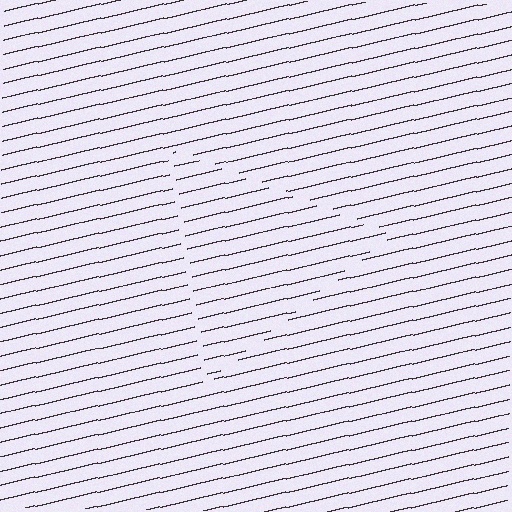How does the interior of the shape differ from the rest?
The interior of the shape contains the same grating, shifted by half a period — the contour is defined by the phase discontinuity where line-ends from the inner and outer gratings abut.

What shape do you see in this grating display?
An illusory triangle. The interior of the shape contains the same grating, shifted by half a period — the contour is defined by the phase discontinuity where line-ends from the inner and outer gratings abut.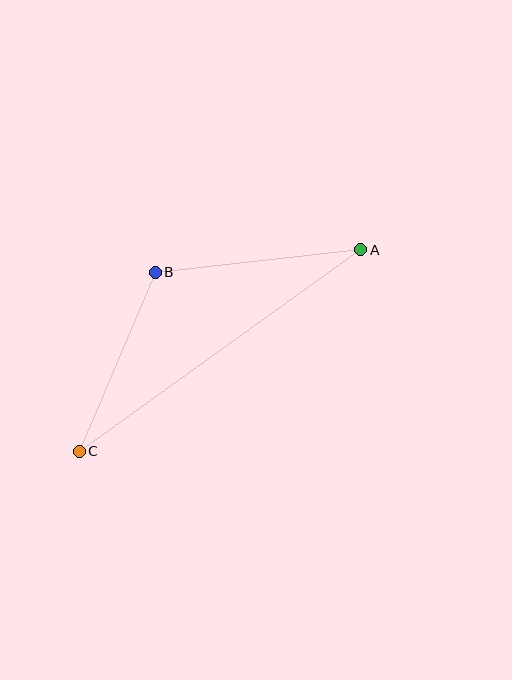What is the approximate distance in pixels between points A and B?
The distance between A and B is approximately 207 pixels.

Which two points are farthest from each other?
Points A and C are farthest from each other.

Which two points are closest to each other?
Points B and C are closest to each other.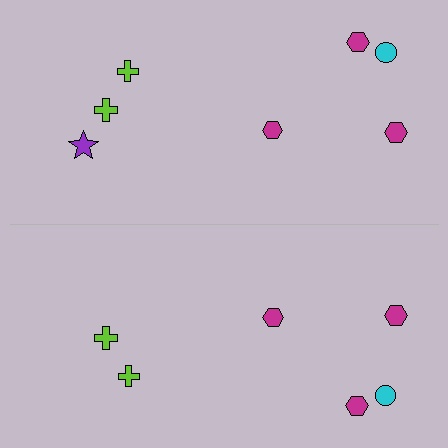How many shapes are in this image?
There are 13 shapes in this image.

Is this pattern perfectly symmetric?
No, the pattern is not perfectly symmetric. A purple star is missing from the bottom side.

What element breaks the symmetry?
A purple star is missing from the bottom side.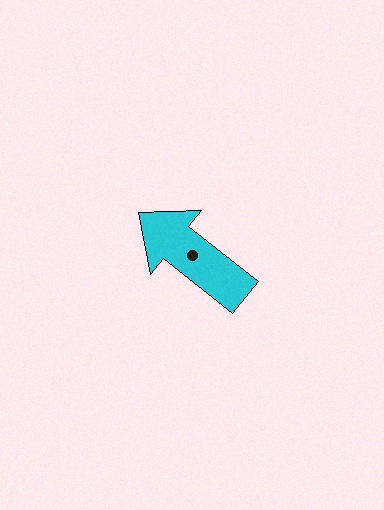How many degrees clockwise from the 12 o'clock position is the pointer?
Approximately 309 degrees.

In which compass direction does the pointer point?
Northwest.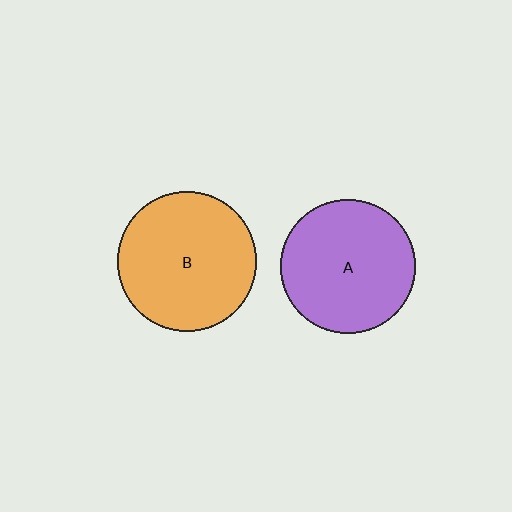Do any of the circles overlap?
No, none of the circles overlap.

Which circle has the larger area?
Circle B (orange).